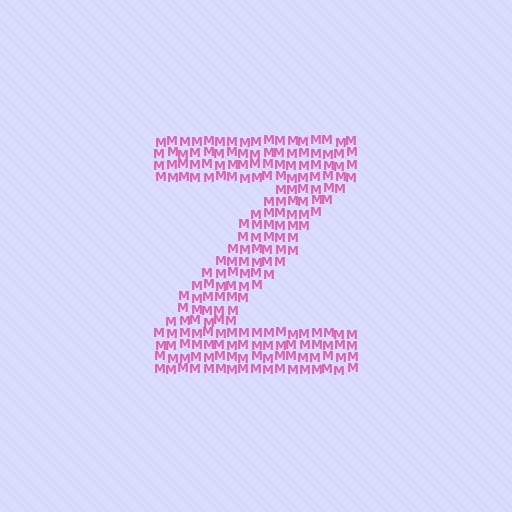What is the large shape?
The large shape is the letter Z.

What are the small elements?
The small elements are letter M's.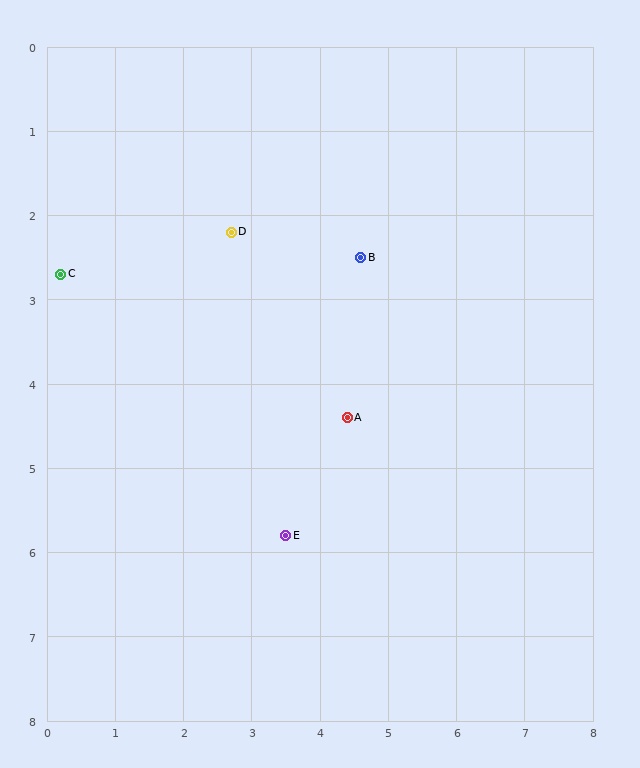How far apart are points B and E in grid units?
Points B and E are about 3.5 grid units apart.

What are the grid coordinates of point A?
Point A is at approximately (4.4, 4.4).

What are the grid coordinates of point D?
Point D is at approximately (2.7, 2.2).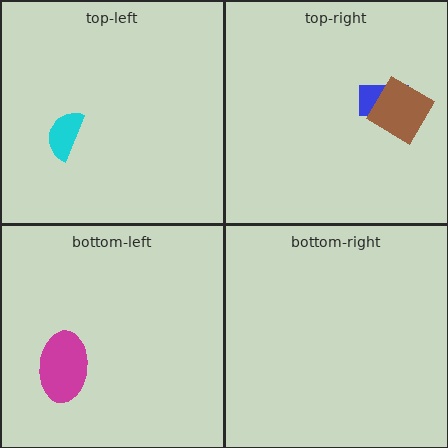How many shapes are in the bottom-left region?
1.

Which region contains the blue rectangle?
The top-right region.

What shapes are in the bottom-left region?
The magenta ellipse.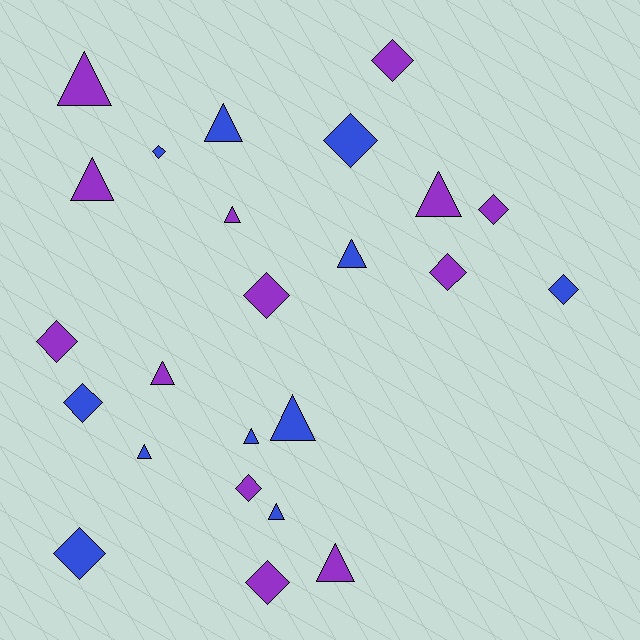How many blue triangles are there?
There are 6 blue triangles.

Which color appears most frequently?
Purple, with 13 objects.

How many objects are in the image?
There are 24 objects.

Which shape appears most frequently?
Diamond, with 12 objects.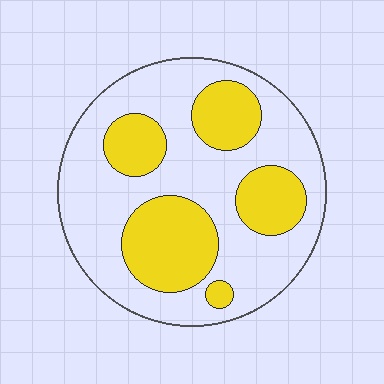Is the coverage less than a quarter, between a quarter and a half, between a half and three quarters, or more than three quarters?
Between a quarter and a half.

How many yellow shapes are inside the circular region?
5.